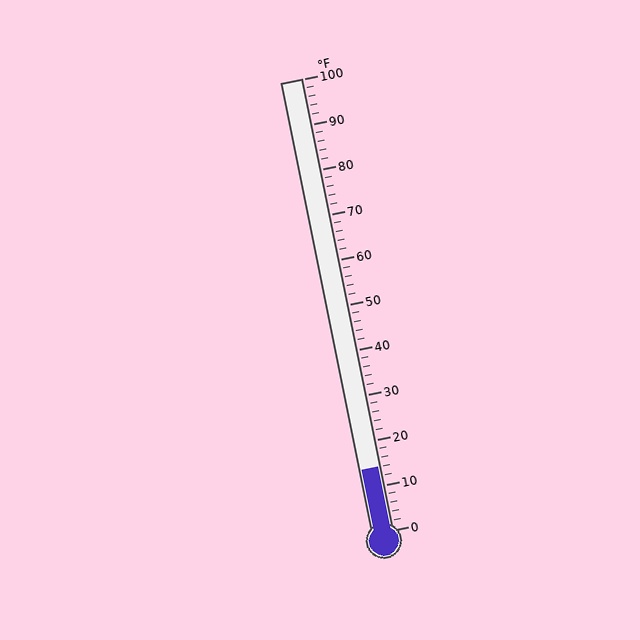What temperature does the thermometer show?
The thermometer shows approximately 14°F.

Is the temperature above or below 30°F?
The temperature is below 30°F.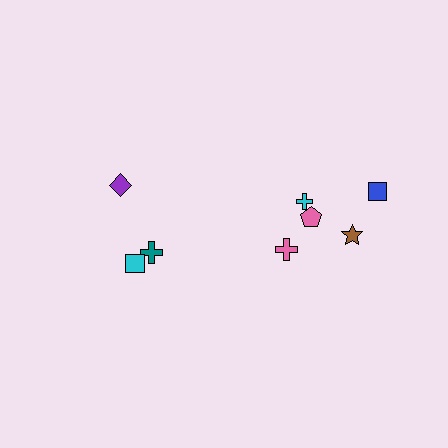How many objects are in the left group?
There are 3 objects.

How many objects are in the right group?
There are 5 objects.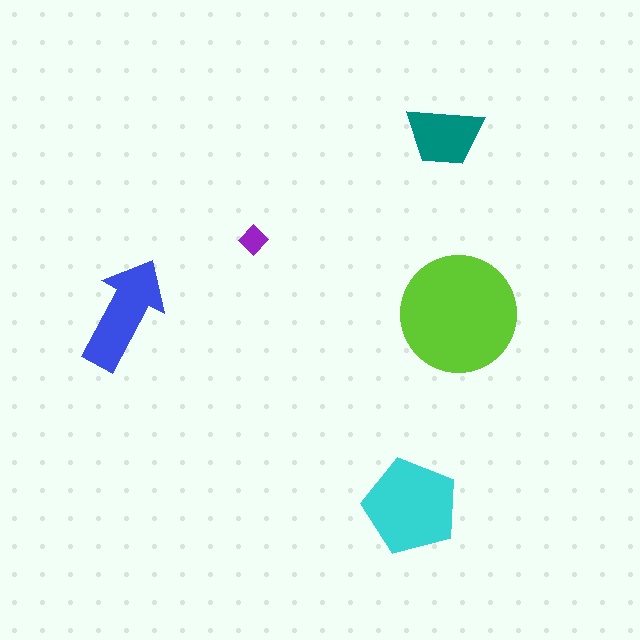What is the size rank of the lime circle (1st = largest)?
1st.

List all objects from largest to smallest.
The lime circle, the cyan pentagon, the blue arrow, the teal trapezoid, the purple diamond.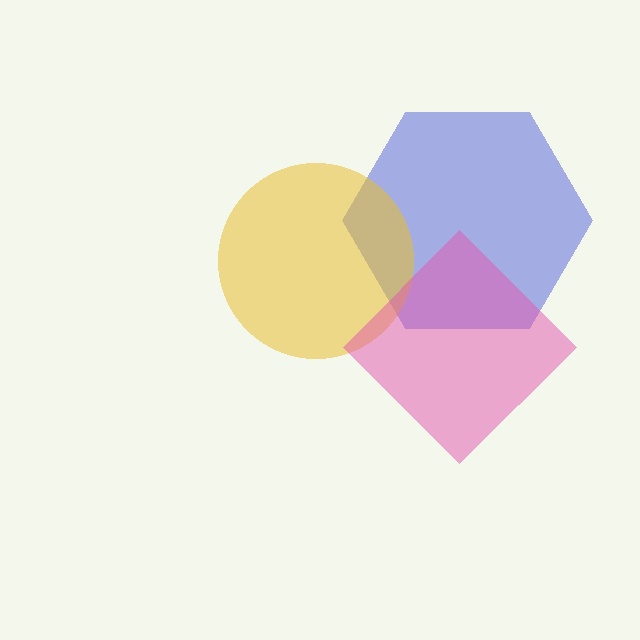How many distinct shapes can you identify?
There are 3 distinct shapes: a blue hexagon, a yellow circle, a pink diamond.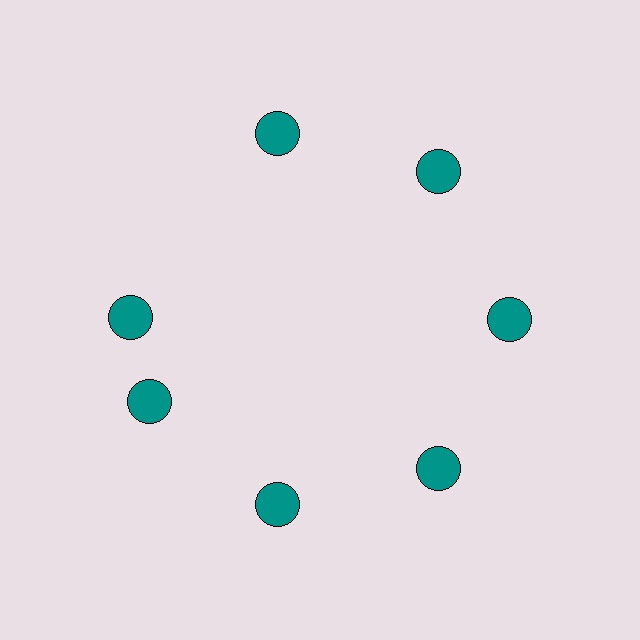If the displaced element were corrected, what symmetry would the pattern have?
It would have 7-fold rotational symmetry — the pattern would map onto itself every 51 degrees.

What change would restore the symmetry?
The symmetry would be restored by rotating it back into even spacing with its neighbors so that all 7 circles sit at equal angles and equal distance from the center.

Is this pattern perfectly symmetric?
No. The 7 teal circles are arranged in a ring, but one element near the 10 o'clock position is rotated out of alignment along the ring, breaking the 7-fold rotational symmetry.